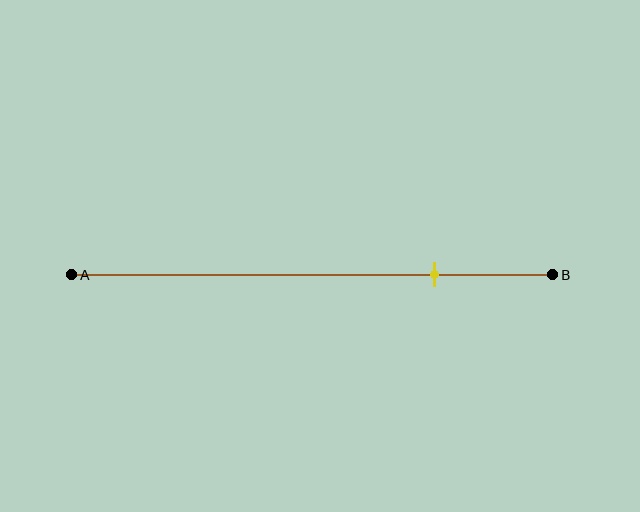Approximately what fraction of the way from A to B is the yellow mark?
The yellow mark is approximately 75% of the way from A to B.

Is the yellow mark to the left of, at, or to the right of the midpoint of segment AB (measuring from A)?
The yellow mark is to the right of the midpoint of segment AB.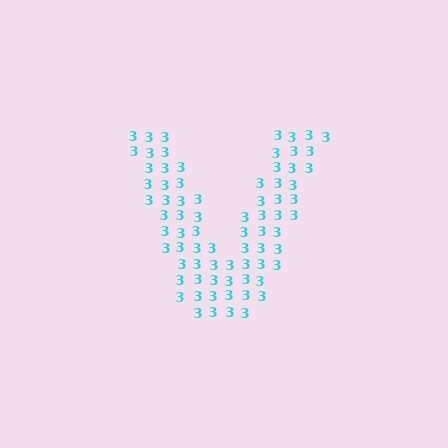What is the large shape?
The large shape is the letter V.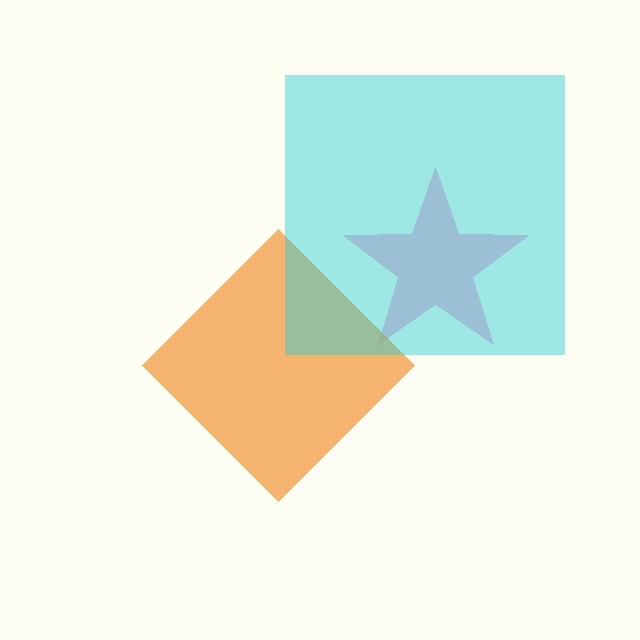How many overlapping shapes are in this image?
There are 3 overlapping shapes in the image.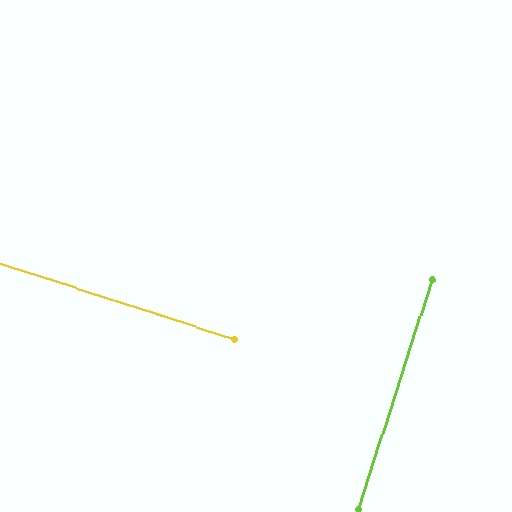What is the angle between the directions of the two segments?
Approximately 90 degrees.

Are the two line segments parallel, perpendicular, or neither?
Perpendicular — they meet at approximately 90°.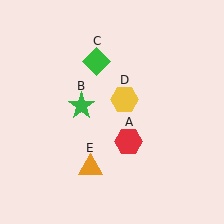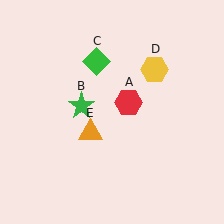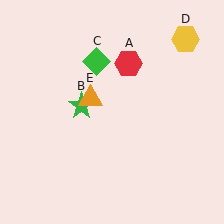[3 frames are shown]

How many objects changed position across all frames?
3 objects changed position: red hexagon (object A), yellow hexagon (object D), orange triangle (object E).